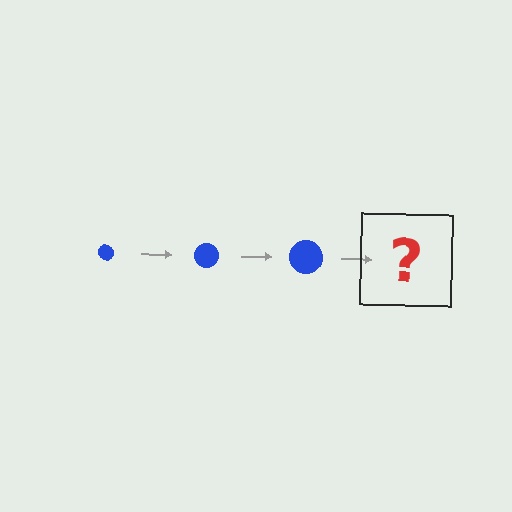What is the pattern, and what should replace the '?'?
The pattern is that the circle gets progressively larger each step. The '?' should be a blue circle, larger than the previous one.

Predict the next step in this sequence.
The next step is a blue circle, larger than the previous one.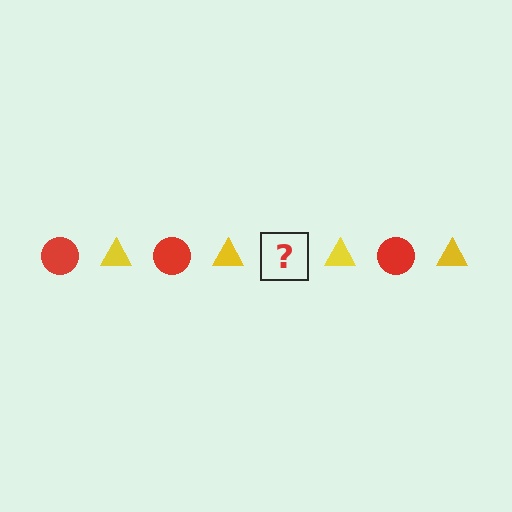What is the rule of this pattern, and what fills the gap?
The rule is that the pattern alternates between red circle and yellow triangle. The gap should be filled with a red circle.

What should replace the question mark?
The question mark should be replaced with a red circle.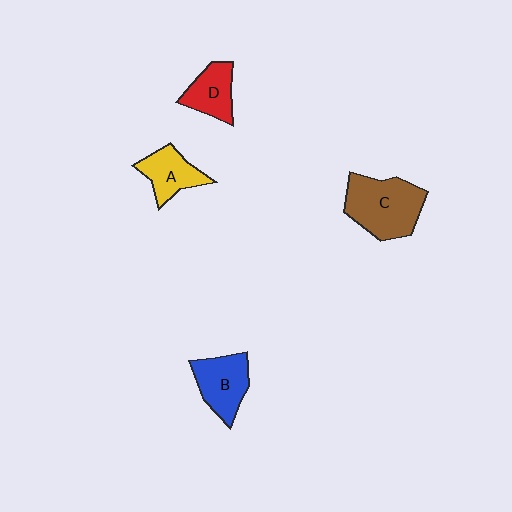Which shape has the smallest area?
Shape D (red).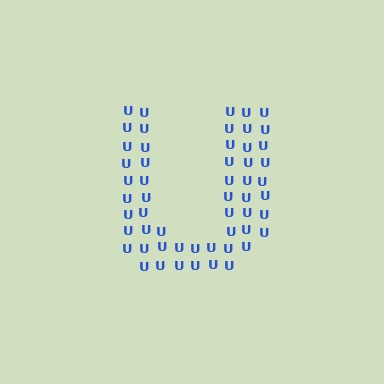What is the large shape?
The large shape is the letter U.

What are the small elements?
The small elements are letter U's.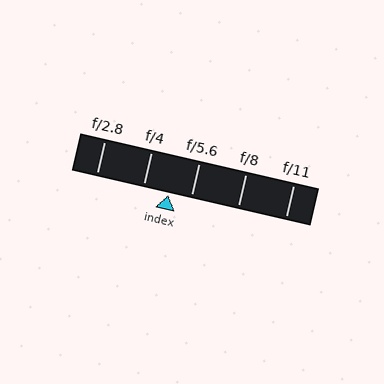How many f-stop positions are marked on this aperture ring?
There are 5 f-stop positions marked.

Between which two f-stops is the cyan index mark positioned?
The index mark is between f/4 and f/5.6.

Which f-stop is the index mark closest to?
The index mark is closest to f/5.6.